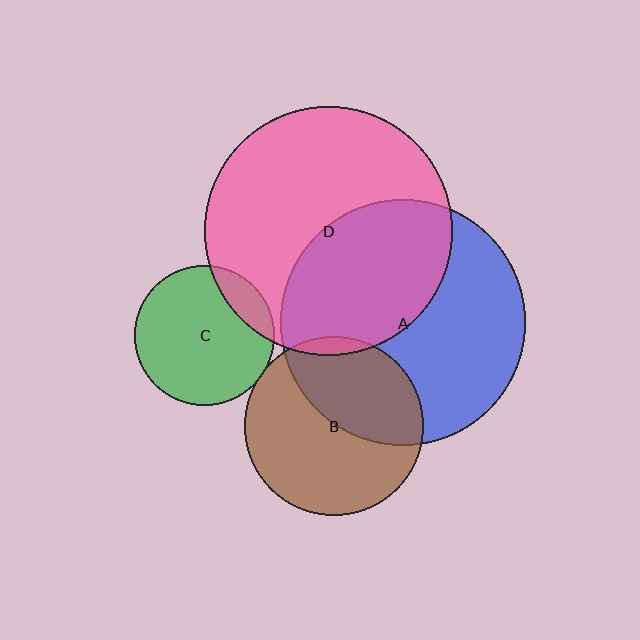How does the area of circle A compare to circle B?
Approximately 1.9 times.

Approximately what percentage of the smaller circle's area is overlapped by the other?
Approximately 15%.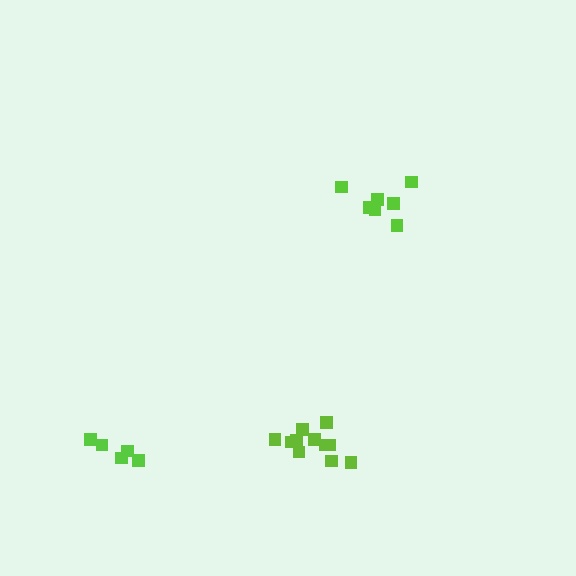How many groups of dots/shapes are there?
There are 3 groups.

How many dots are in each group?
Group 1: 11 dots, Group 2: 5 dots, Group 3: 7 dots (23 total).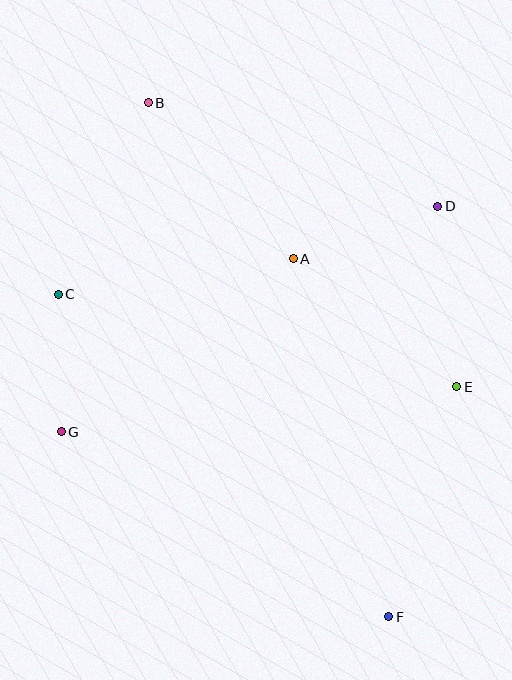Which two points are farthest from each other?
Points B and F are farthest from each other.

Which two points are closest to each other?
Points C and G are closest to each other.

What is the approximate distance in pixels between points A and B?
The distance between A and B is approximately 213 pixels.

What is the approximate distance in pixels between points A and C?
The distance between A and C is approximately 238 pixels.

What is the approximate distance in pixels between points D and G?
The distance between D and G is approximately 439 pixels.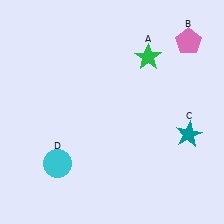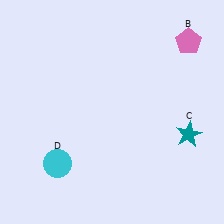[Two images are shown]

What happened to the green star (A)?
The green star (A) was removed in Image 2. It was in the top-right area of Image 1.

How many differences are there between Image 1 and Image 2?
There is 1 difference between the two images.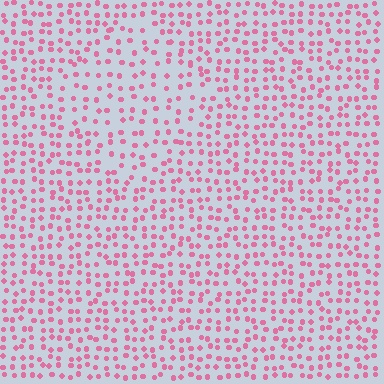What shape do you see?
I see a diamond.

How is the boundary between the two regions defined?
The boundary is defined by a change in element density (approximately 1.5x ratio). All elements are the same color, size, and shape.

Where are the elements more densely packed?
The elements are more densely packed outside the diamond boundary.